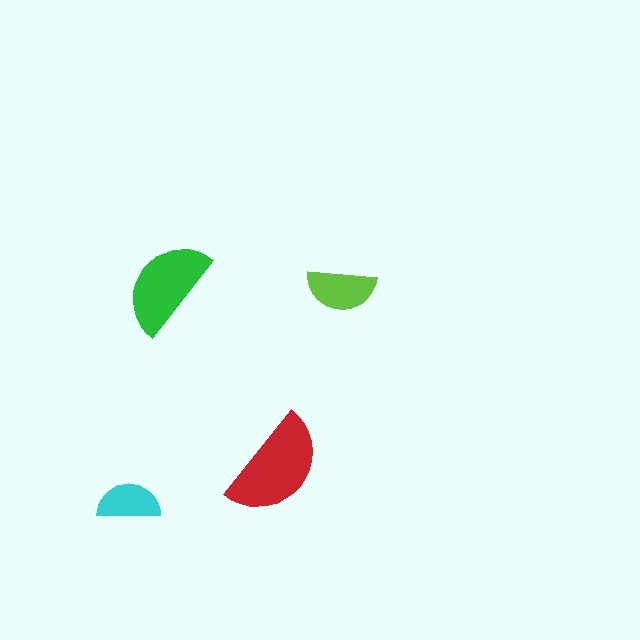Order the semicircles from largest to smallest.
the red one, the green one, the lime one, the cyan one.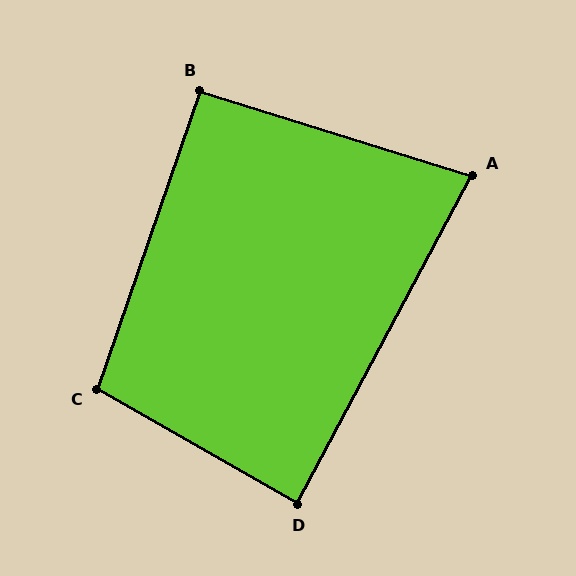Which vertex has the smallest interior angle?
A, at approximately 79 degrees.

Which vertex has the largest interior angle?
C, at approximately 101 degrees.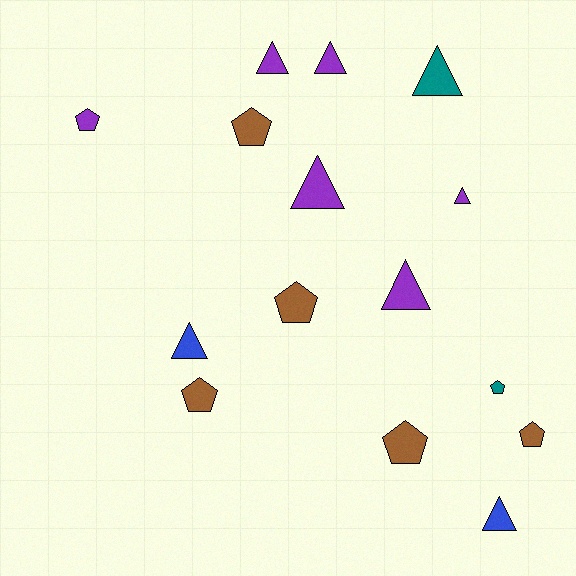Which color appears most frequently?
Purple, with 6 objects.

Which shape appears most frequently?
Triangle, with 8 objects.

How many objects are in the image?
There are 15 objects.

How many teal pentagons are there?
There is 1 teal pentagon.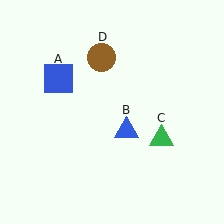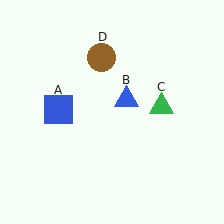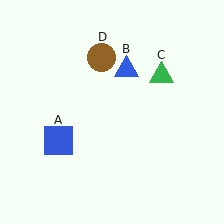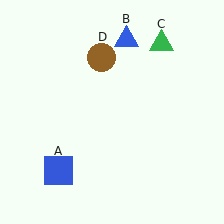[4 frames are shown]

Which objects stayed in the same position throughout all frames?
Brown circle (object D) remained stationary.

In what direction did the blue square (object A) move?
The blue square (object A) moved down.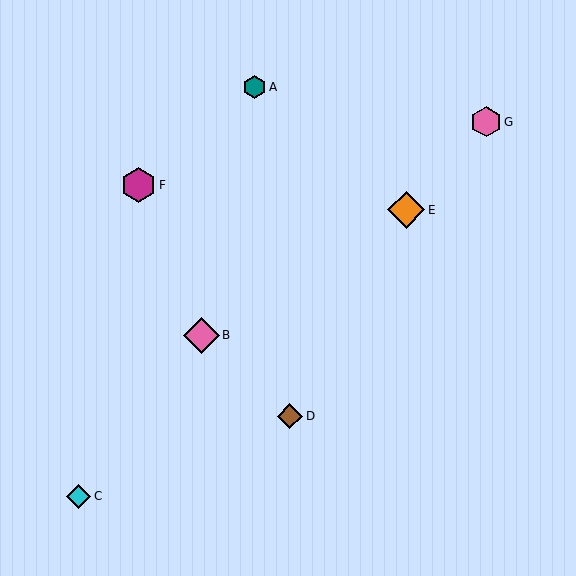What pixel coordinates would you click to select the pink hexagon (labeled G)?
Click at (486, 122) to select the pink hexagon G.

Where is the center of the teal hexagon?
The center of the teal hexagon is at (254, 87).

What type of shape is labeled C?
Shape C is a cyan diamond.